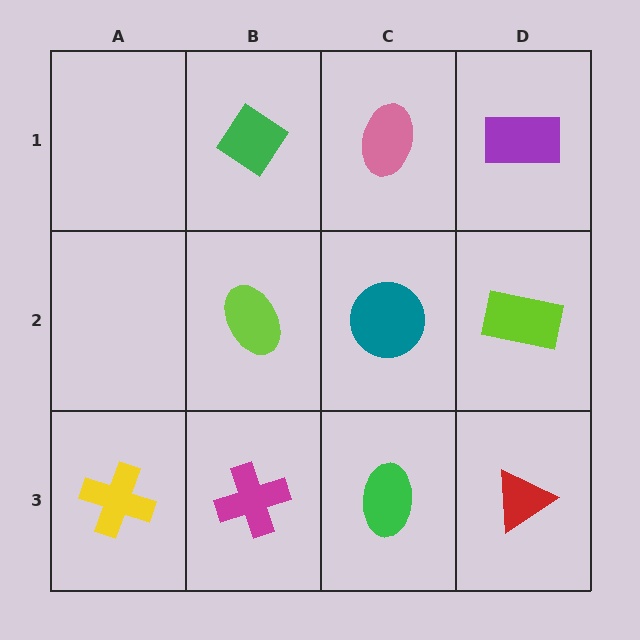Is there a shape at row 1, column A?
No, that cell is empty.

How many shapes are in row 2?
3 shapes.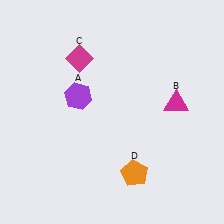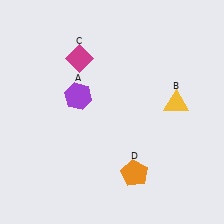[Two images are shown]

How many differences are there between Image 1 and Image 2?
There is 1 difference between the two images.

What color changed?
The triangle (B) changed from magenta in Image 1 to yellow in Image 2.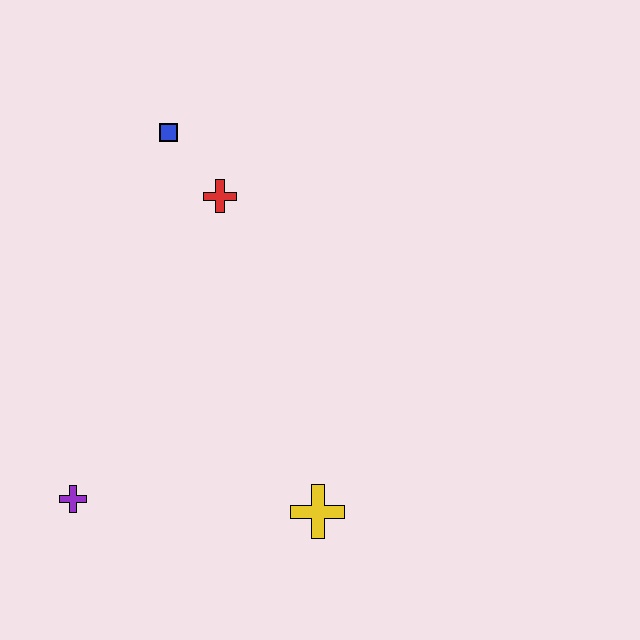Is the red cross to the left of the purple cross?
No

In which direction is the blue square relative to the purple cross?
The blue square is above the purple cross.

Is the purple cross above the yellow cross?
Yes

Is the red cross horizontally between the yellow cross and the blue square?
Yes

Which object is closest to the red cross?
The blue square is closest to the red cross.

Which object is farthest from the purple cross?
The blue square is farthest from the purple cross.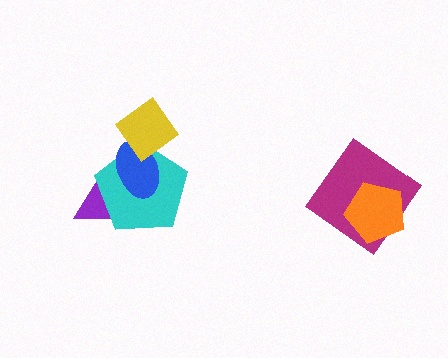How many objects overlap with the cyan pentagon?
3 objects overlap with the cyan pentagon.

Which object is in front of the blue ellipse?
The yellow diamond is in front of the blue ellipse.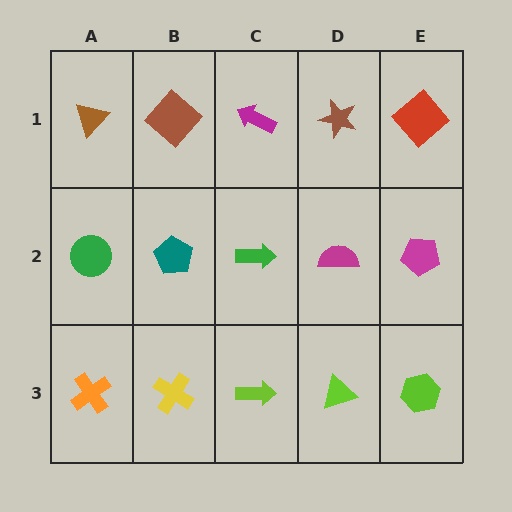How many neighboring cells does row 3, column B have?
3.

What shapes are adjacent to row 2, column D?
A brown star (row 1, column D), a lime triangle (row 3, column D), a green arrow (row 2, column C), a magenta pentagon (row 2, column E).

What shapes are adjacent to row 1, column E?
A magenta pentagon (row 2, column E), a brown star (row 1, column D).